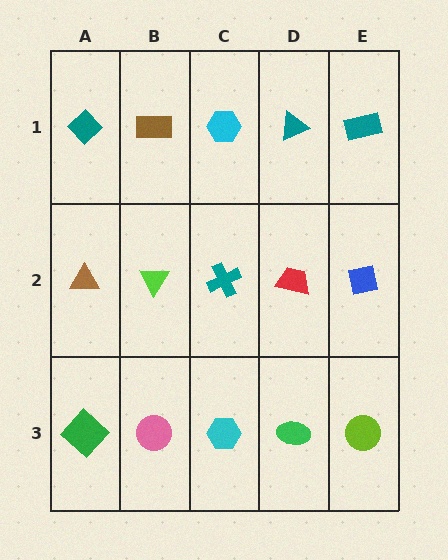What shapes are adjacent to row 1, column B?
A lime triangle (row 2, column B), a teal diamond (row 1, column A), a cyan hexagon (row 1, column C).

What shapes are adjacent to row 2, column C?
A cyan hexagon (row 1, column C), a cyan hexagon (row 3, column C), a lime triangle (row 2, column B), a red trapezoid (row 2, column D).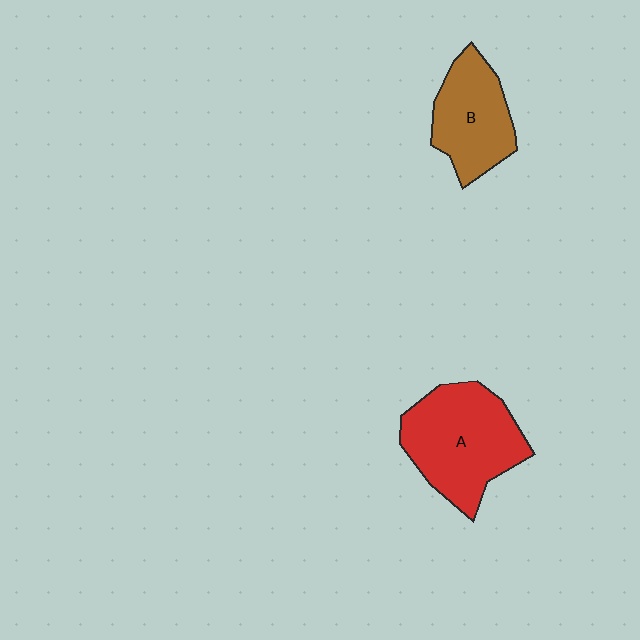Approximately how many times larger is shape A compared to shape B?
Approximately 1.4 times.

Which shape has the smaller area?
Shape B (brown).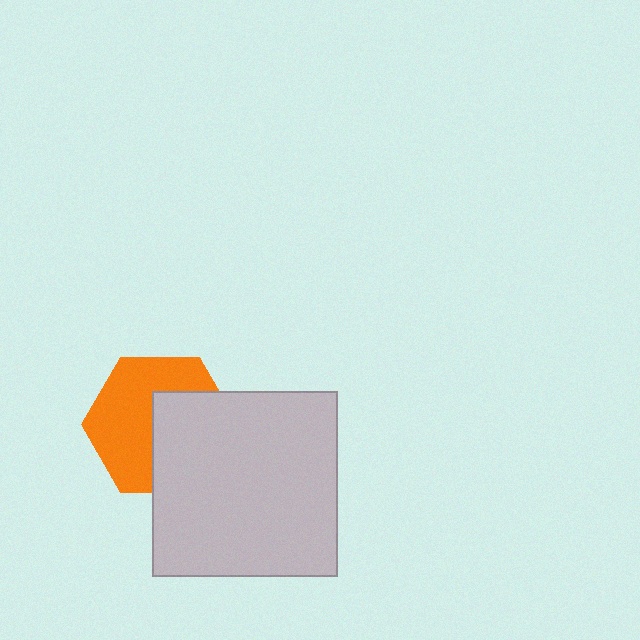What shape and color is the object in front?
The object in front is a light gray square.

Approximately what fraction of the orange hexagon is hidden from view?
Roughly 45% of the orange hexagon is hidden behind the light gray square.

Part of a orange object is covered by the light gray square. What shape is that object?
It is a hexagon.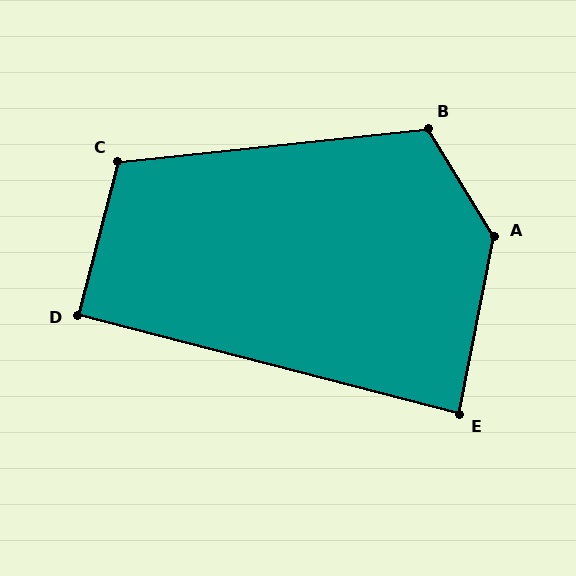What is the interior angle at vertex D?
Approximately 90 degrees (approximately right).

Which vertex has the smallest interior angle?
E, at approximately 87 degrees.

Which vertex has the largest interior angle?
A, at approximately 137 degrees.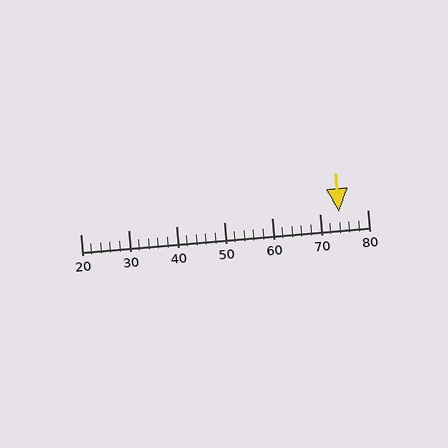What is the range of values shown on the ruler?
The ruler shows values from 20 to 80.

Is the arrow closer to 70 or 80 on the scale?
The arrow is closer to 70.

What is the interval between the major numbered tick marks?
The major tick marks are spaced 10 units apart.